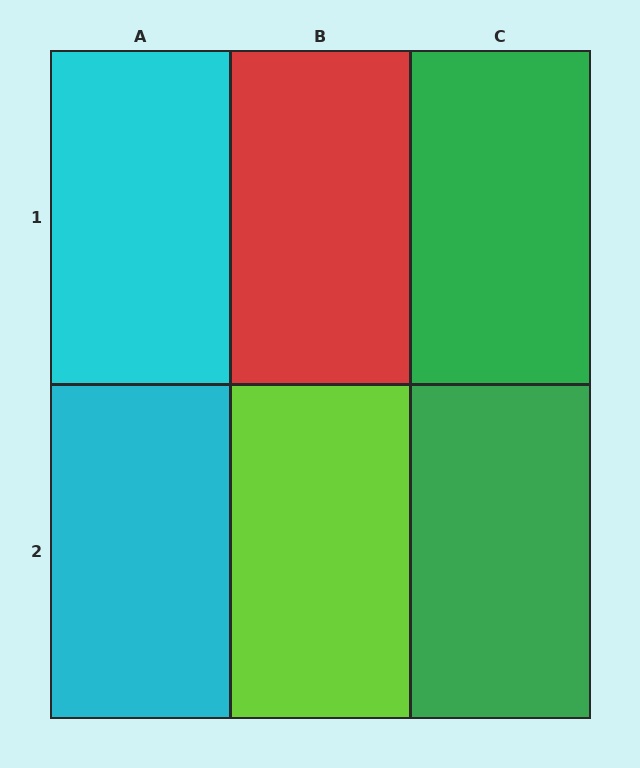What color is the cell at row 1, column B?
Red.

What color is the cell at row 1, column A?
Cyan.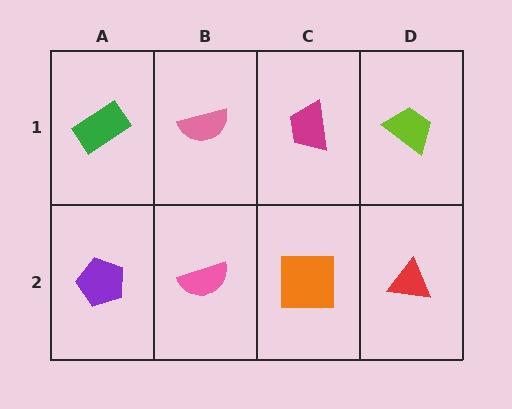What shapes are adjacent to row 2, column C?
A magenta trapezoid (row 1, column C), a pink semicircle (row 2, column B), a red triangle (row 2, column D).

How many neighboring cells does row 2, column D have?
2.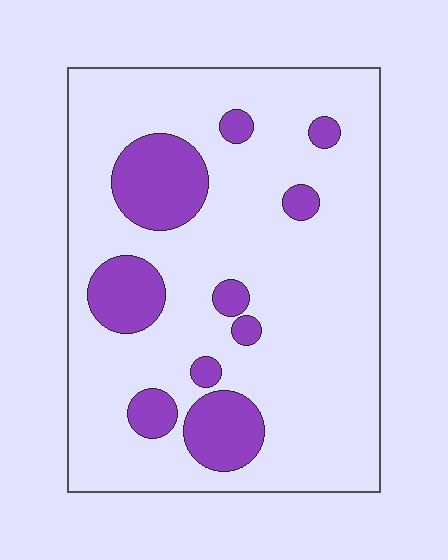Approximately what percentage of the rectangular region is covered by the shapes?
Approximately 20%.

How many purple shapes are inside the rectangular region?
10.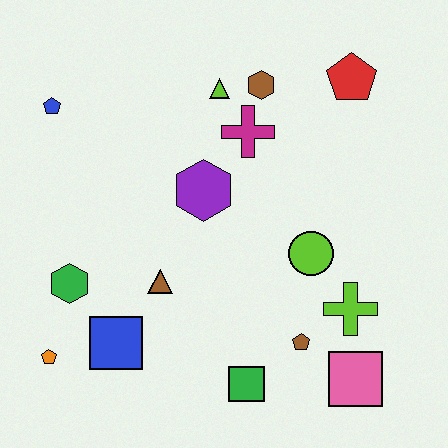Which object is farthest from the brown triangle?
The red pentagon is farthest from the brown triangle.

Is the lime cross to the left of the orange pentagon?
No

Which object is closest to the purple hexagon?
The magenta cross is closest to the purple hexagon.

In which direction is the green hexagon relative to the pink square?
The green hexagon is to the left of the pink square.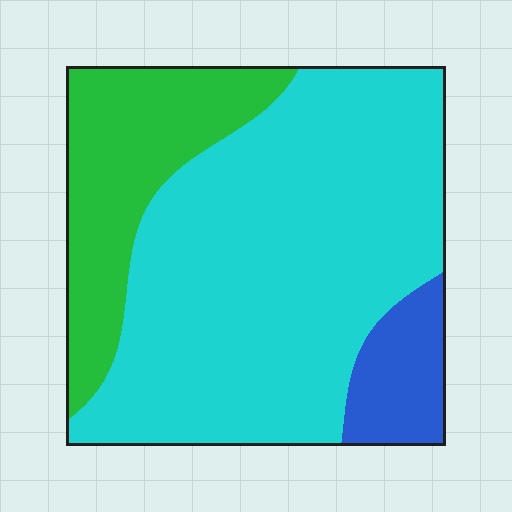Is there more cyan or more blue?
Cyan.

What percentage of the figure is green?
Green covers around 25% of the figure.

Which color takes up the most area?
Cyan, at roughly 65%.